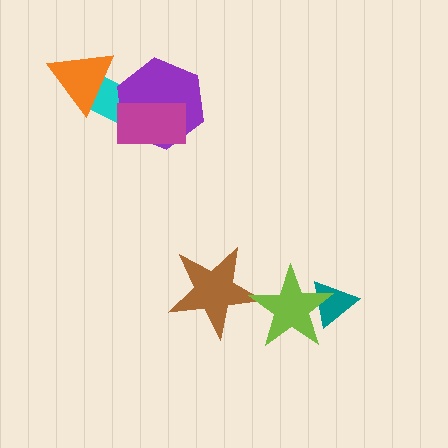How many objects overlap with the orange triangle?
1 object overlaps with the orange triangle.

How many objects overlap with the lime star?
2 objects overlap with the lime star.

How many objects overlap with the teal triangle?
1 object overlaps with the teal triangle.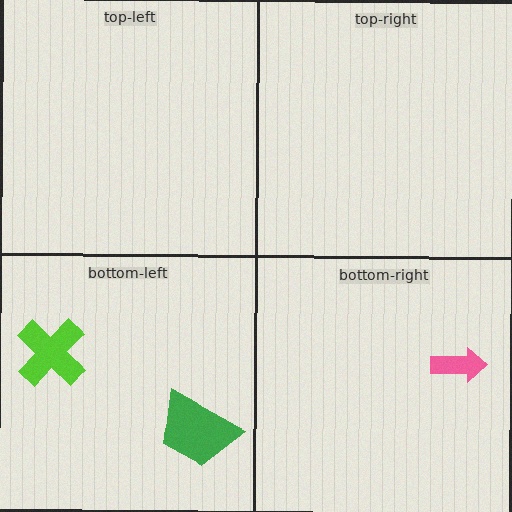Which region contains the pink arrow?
The bottom-right region.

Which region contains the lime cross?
The bottom-left region.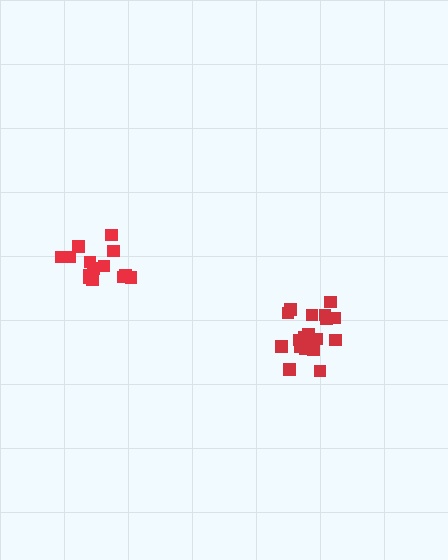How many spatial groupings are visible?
There are 2 spatial groupings.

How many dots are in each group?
Group 1: 18 dots, Group 2: 15 dots (33 total).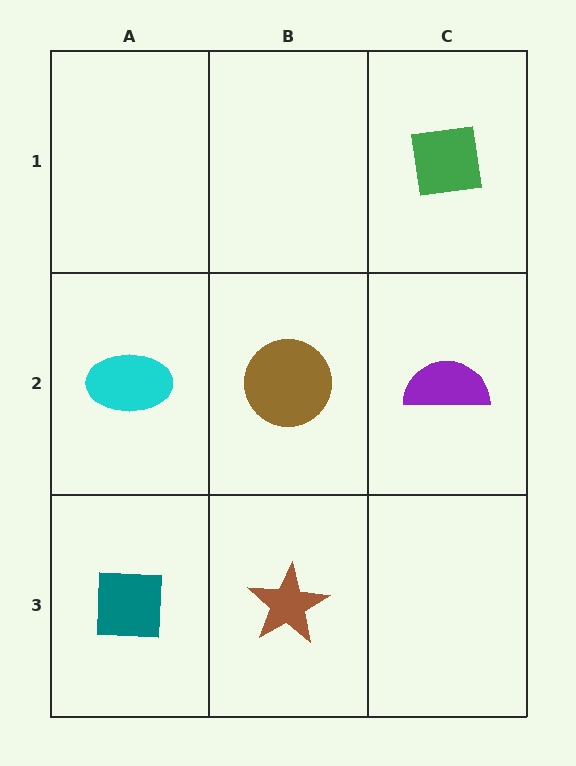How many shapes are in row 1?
1 shape.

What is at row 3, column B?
A brown star.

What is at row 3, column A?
A teal square.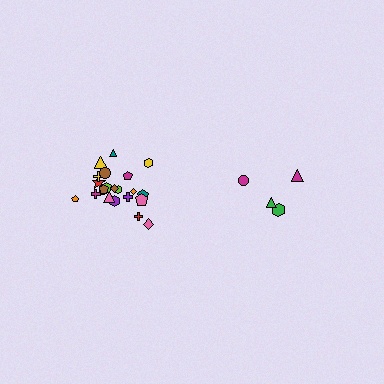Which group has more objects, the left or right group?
The left group.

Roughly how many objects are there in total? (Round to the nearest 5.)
Roughly 25 objects in total.